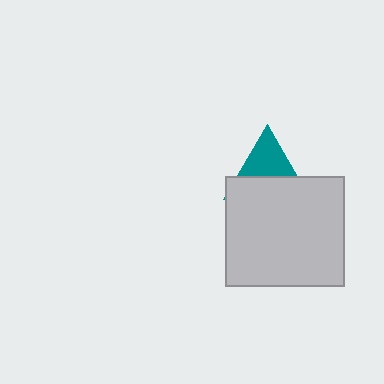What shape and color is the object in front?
The object in front is a light gray rectangle.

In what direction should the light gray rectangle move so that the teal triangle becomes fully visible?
The light gray rectangle should move down. That is the shortest direction to clear the overlap and leave the teal triangle fully visible.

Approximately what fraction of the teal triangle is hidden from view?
Roughly 53% of the teal triangle is hidden behind the light gray rectangle.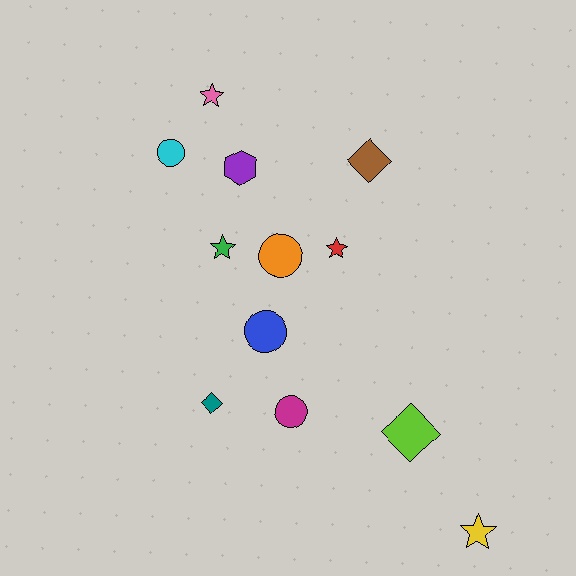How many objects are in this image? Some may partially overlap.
There are 12 objects.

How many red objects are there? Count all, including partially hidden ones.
There is 1 red object.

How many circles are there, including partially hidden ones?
There are 4 circles.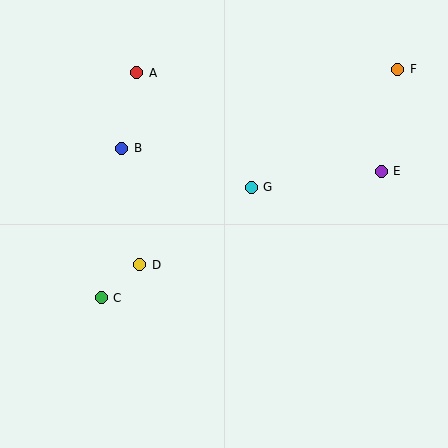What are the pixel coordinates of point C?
Point C is at (101, 298).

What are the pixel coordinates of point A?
Point A is at (137, 73).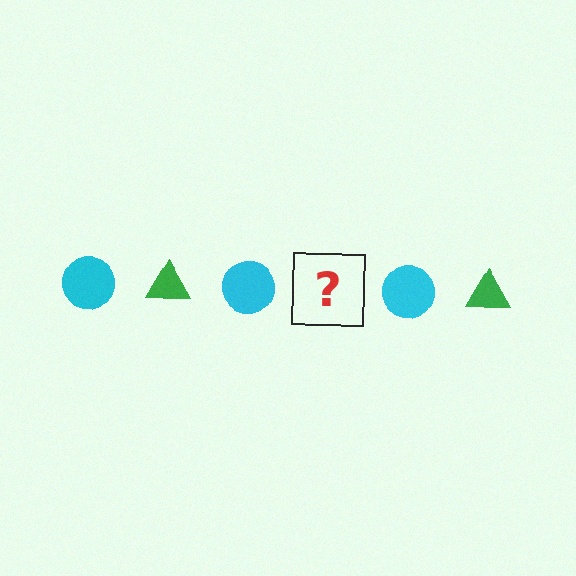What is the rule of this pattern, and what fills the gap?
The rule is that the pattern alternates between cyan circle and green triangle. The gap should be filled with a green triangle.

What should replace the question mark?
The question mark should be replaced with a green triangle.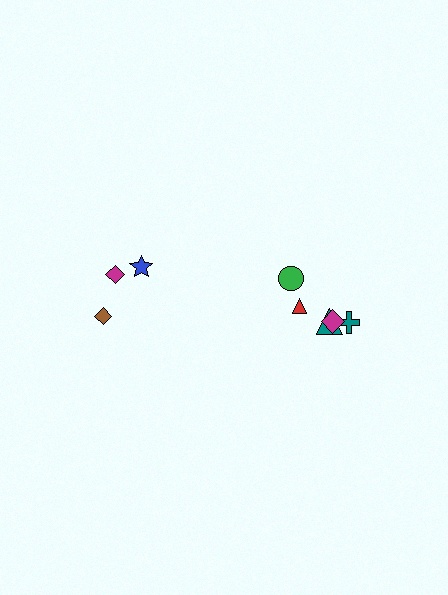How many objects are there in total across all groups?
There are 8 objects.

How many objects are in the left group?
There are 3 objects.